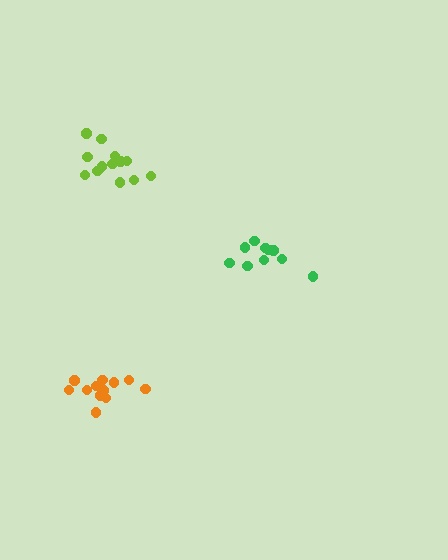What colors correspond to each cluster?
The clusters are colored: orange, lime, green.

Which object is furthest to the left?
The orange cluster is leftmost.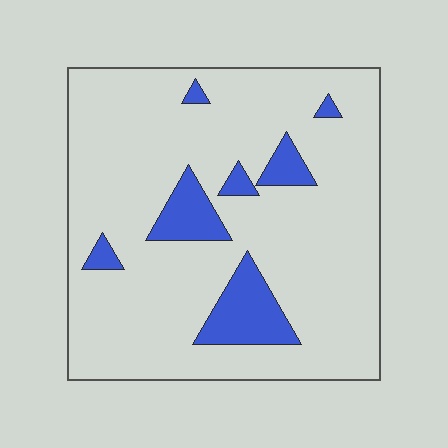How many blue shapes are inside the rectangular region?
7.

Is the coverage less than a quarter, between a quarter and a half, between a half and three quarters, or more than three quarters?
Less than a quarter.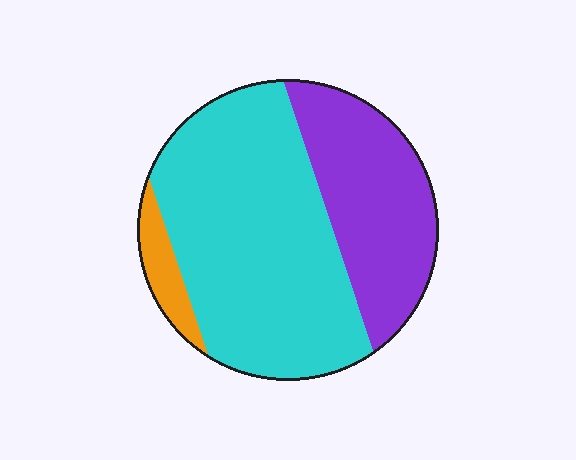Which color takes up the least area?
Orange, at roughly 5%.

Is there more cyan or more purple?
Cyan.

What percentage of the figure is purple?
Purple takes up about one third (1/3) of the figure.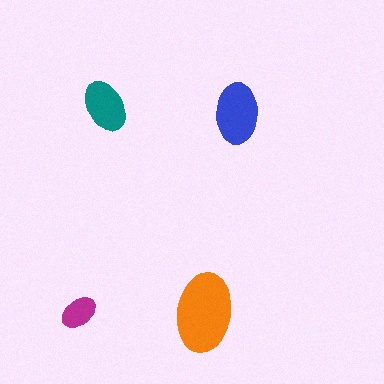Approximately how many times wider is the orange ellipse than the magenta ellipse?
About 2 times wider.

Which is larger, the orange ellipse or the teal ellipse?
The orange one.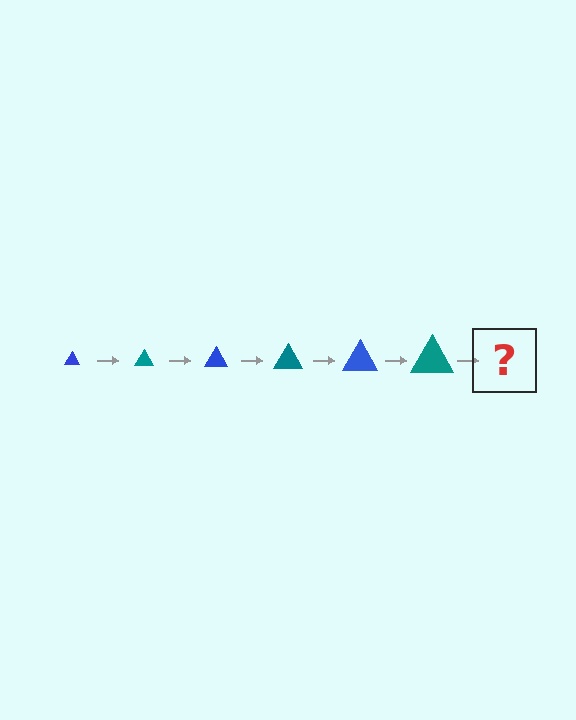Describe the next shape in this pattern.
It should be a blue triangle, larger than the previous one.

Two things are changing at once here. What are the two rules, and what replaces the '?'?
The two rules are that the triangle grows larger each step and the color cycles through blue and teal. The '?' should be a blue triangle, larger than the previous one.